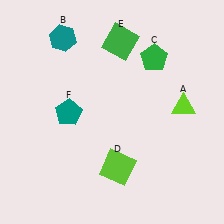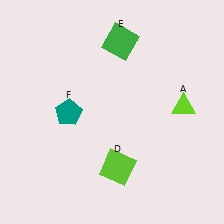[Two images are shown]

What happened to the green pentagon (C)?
The green pentagon (C) was removed in Image 2. It was in the top-right area of Image 1.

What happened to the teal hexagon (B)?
The teal hexagon (B) was removed in Image 2. It was in the top-left area of Image 1.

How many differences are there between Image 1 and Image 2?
There are 2 differences between the two images.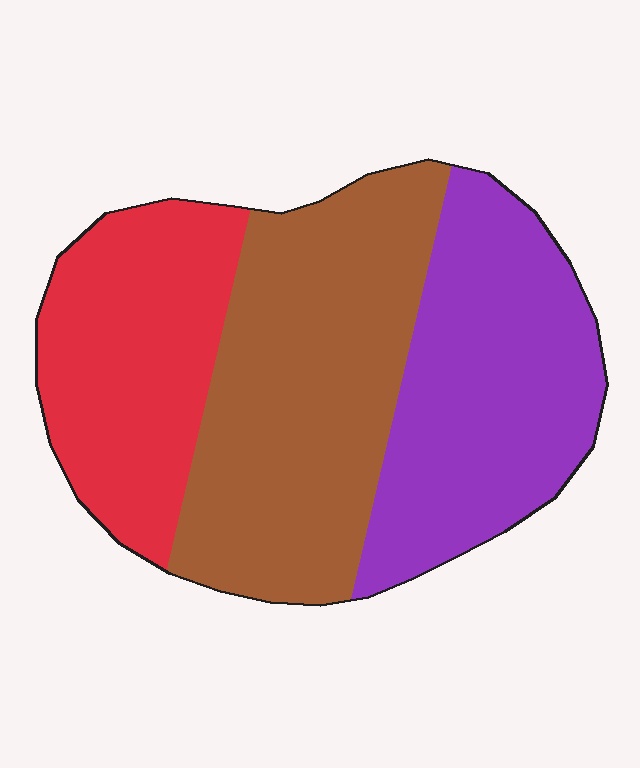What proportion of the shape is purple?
Purple covers roughly 35% of the shape.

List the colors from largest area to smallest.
From largest to smallest: brown, purple, red.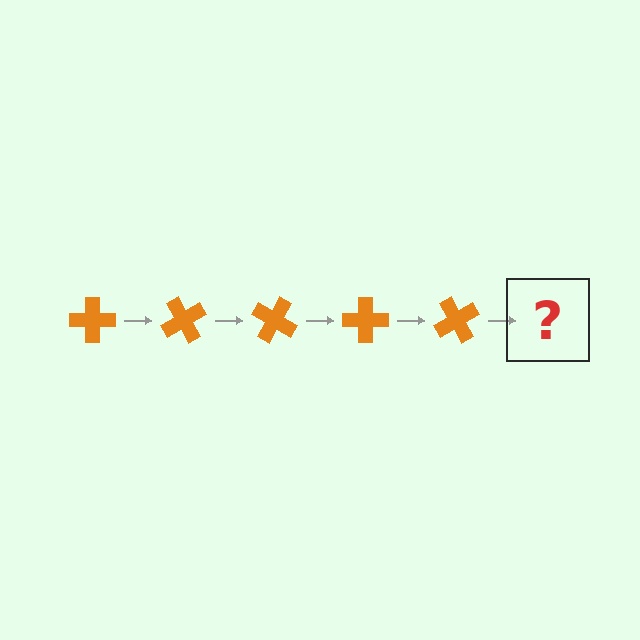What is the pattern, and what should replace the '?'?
The pattern is that the cross rotates 60 degrees each step. The '?' should be an orange cross rotated 300 degrees.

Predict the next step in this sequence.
The next step is an orange cross rotated 300 degrees.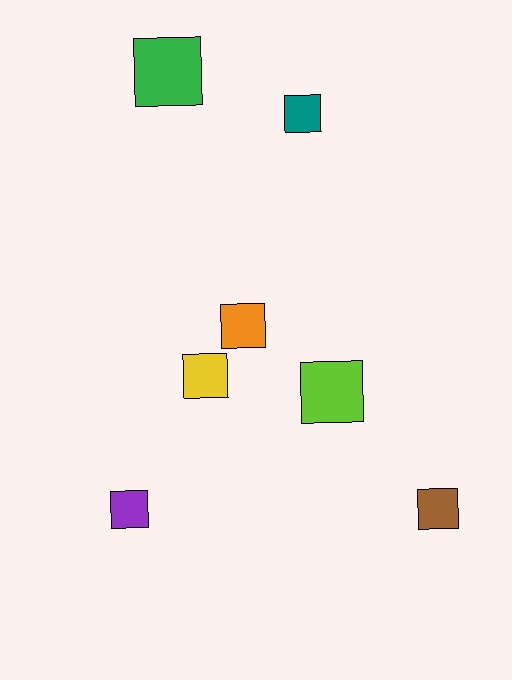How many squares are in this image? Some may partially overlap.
There are 7 squares.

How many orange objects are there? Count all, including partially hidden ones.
There is 1 orange object.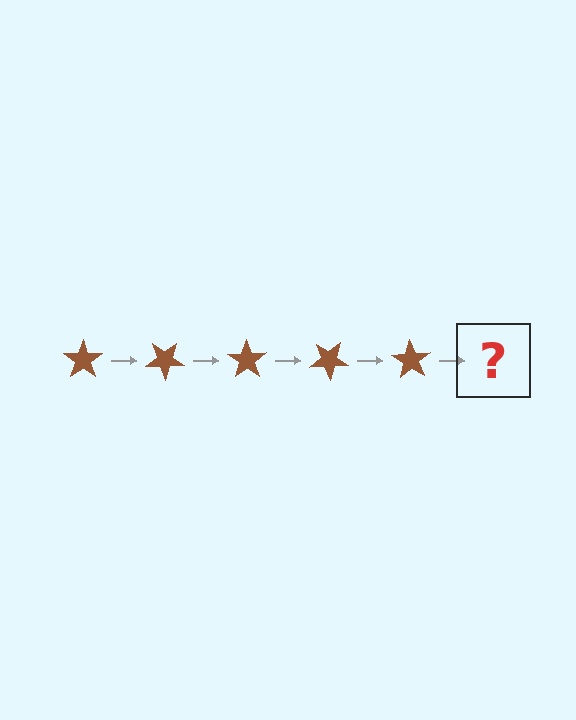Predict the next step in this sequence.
The next step is a brown star rotated 175 degrees.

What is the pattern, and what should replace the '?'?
The pattern is that the star rotates 35 degrees each step. The '?' should be a brown star rotated 175 degrees.